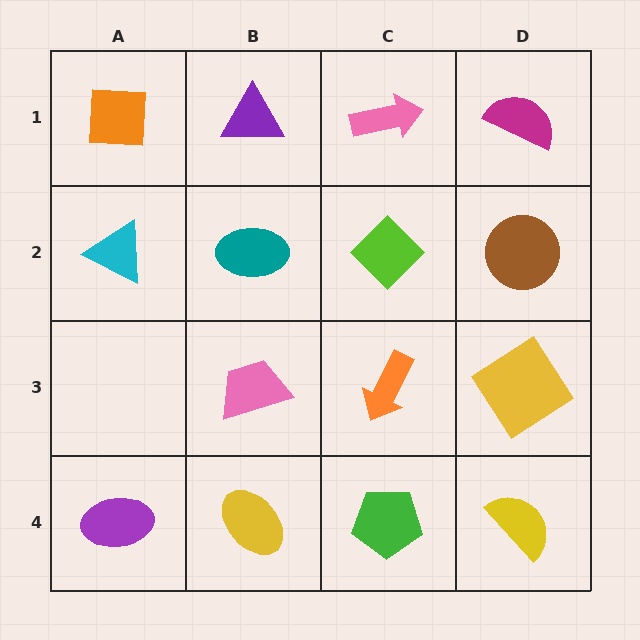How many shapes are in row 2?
4 shapes.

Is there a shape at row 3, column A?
No, that cell is empty.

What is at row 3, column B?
A pink trapezoid.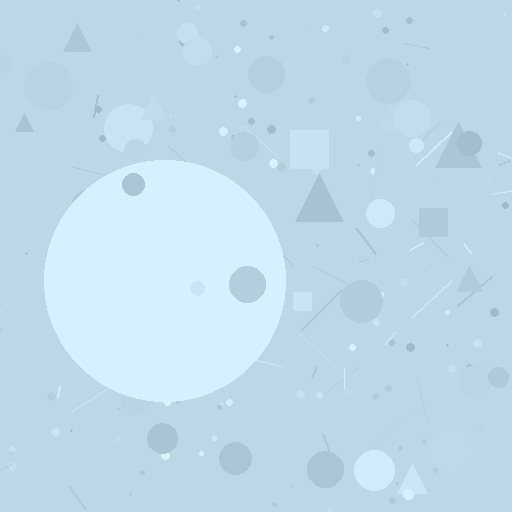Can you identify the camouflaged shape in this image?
The camouflaged shape is a circle.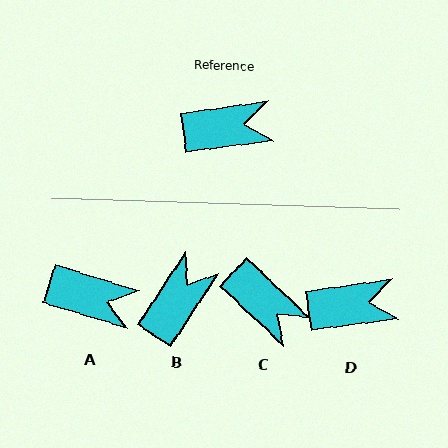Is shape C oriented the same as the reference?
No, it is off by about 51 degrees.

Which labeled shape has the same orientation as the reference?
D.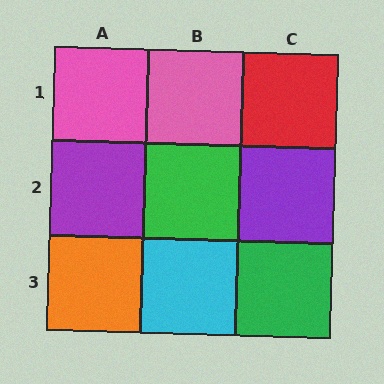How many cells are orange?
1 cell is orange.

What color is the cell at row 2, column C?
Purple.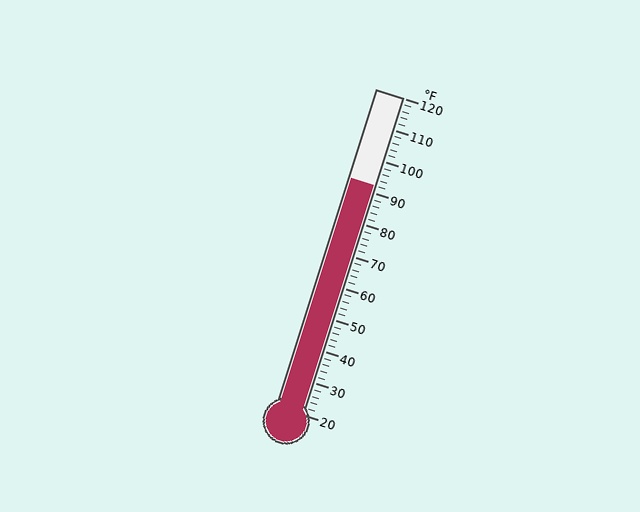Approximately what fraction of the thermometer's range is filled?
The thermometer is filled to approximately 70% of its range.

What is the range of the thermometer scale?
The thermometer scale ranges from 20°F to 120°F.